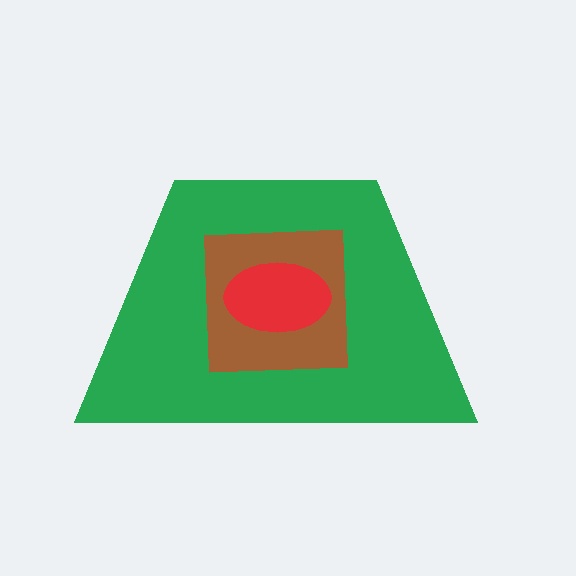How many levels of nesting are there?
3.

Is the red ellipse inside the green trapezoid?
Yes.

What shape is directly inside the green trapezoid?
The brown square.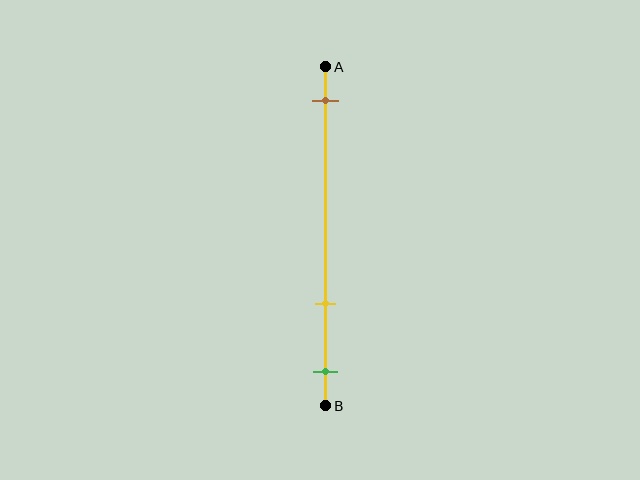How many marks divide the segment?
There are 3 marks dividing the segment.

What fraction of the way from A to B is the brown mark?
The brown mark is approximately 10% (0.1) of the way from A to B.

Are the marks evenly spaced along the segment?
No, the marks are not evenly spaced.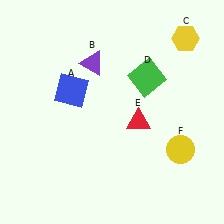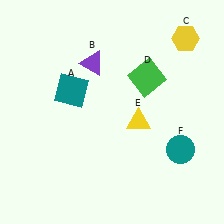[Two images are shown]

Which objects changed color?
A changed from blue to teal. E changed from red to yellow. F changed from yellow to teal.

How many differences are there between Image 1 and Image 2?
There are 3 differences between the two images.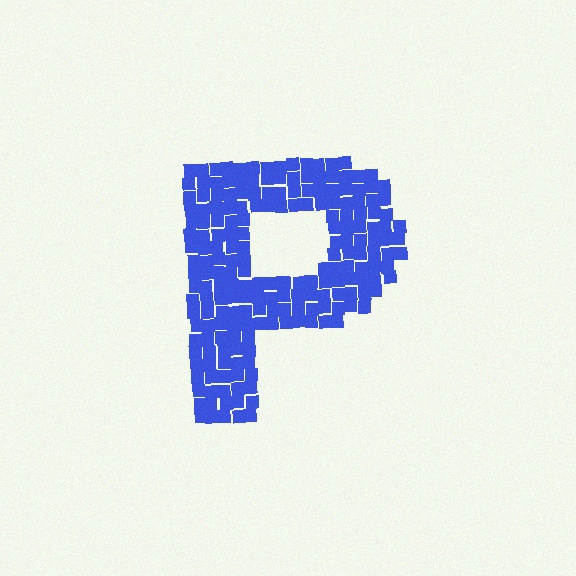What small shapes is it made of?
It is made of small squares.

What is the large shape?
The large shape is the letter P.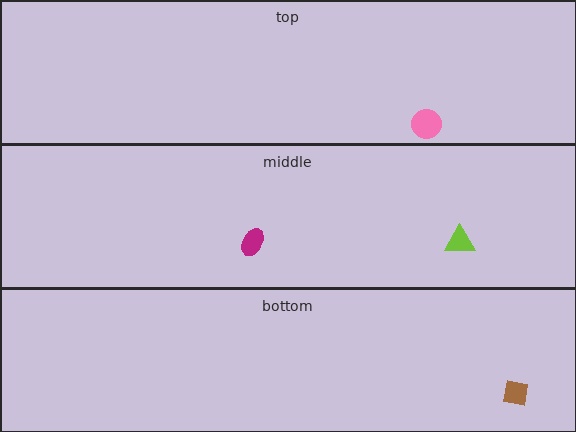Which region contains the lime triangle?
The middle region.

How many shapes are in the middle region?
2.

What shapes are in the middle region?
The magenta ellipse, the lime triangle.